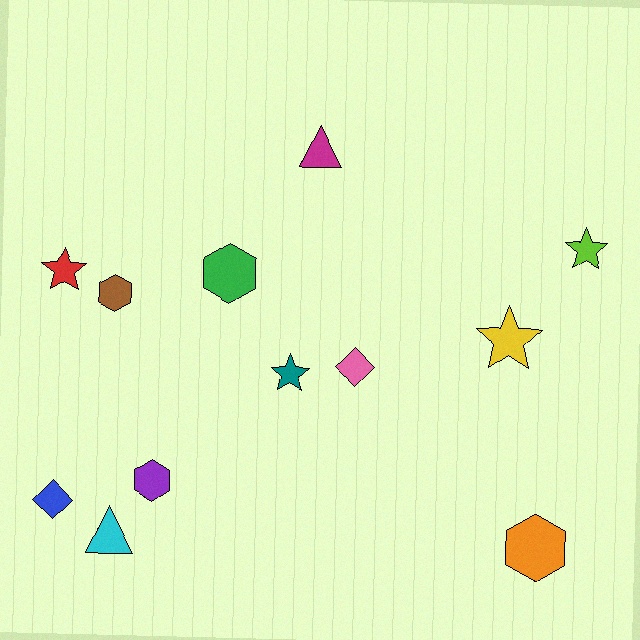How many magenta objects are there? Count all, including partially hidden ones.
There is 1 magenta object.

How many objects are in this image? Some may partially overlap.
There are 12 objects.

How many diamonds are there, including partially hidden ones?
There are 2 diamonds.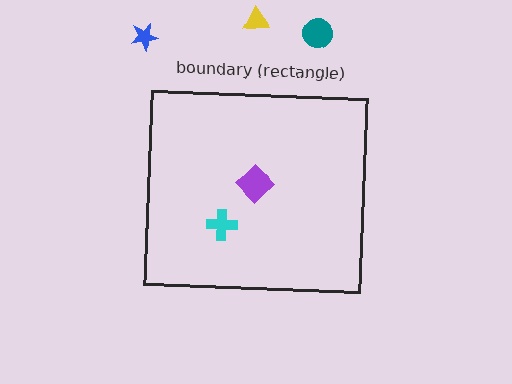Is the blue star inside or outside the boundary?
Outside.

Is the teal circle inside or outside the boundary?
Outside.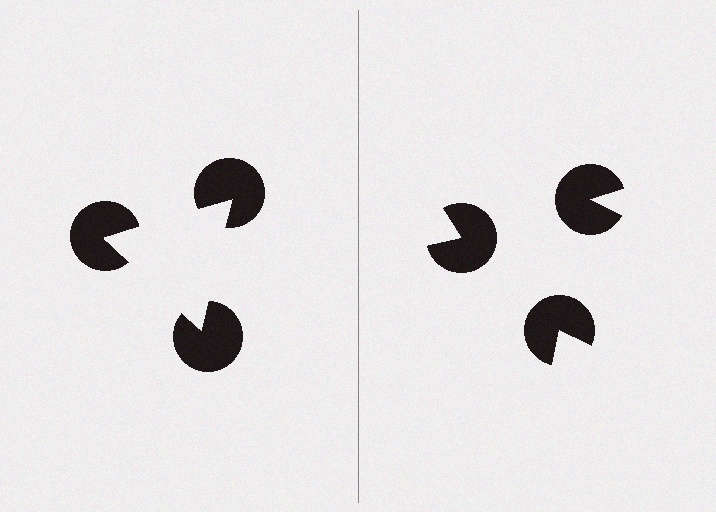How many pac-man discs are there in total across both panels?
6 — 3 on each side.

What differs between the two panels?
The pac-man discs are positioned identically on both sides; only the wedge orientations differ. On the left they align to a triangle; on the right they are misaligned.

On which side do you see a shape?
An illusory triangle appears on the left side. On the right side the wedge cuts are rotated, so no coherent shape forms.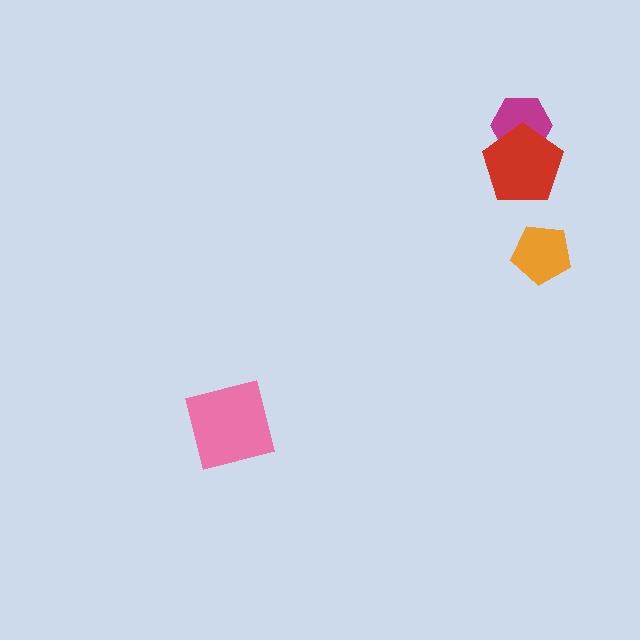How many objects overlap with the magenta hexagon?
1 object overlaps with the magenta hexagon.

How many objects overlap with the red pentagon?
1 object overlaps with the red pentagon.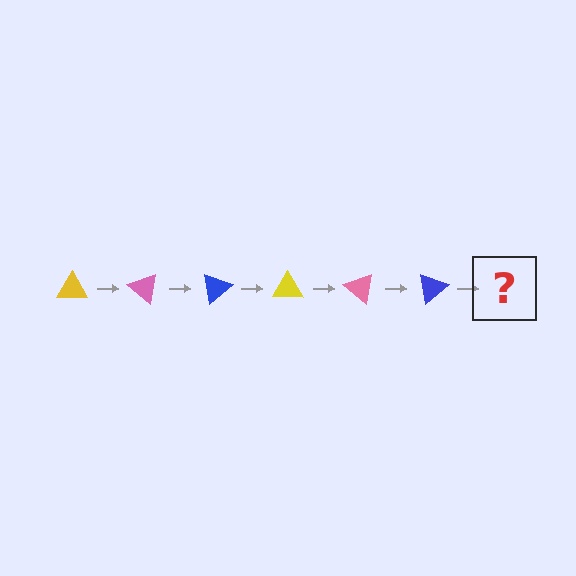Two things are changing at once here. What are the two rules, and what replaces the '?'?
The two rules are that it rotates 40 degrees each step and the color cycles through yellow, pink, and blue. The '?' should be a yellow triangle, rotated 240 degrees from the start.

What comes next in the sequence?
The next element should be a yellow triangle, rotated 240 degrees from the start.